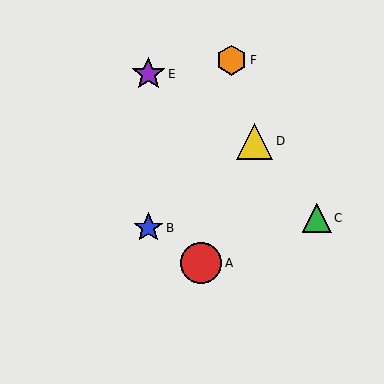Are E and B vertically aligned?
Yes, both are at x≈148.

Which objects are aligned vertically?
Objects B, E are aligned vertically.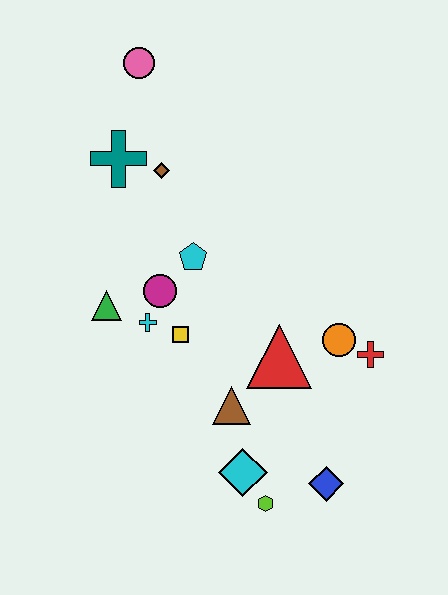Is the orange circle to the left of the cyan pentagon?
No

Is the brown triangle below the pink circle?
Yes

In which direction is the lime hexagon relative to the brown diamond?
The lime hexagon is below the brown diamond.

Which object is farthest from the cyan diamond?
The pink circle is farthest from the cyan diamond.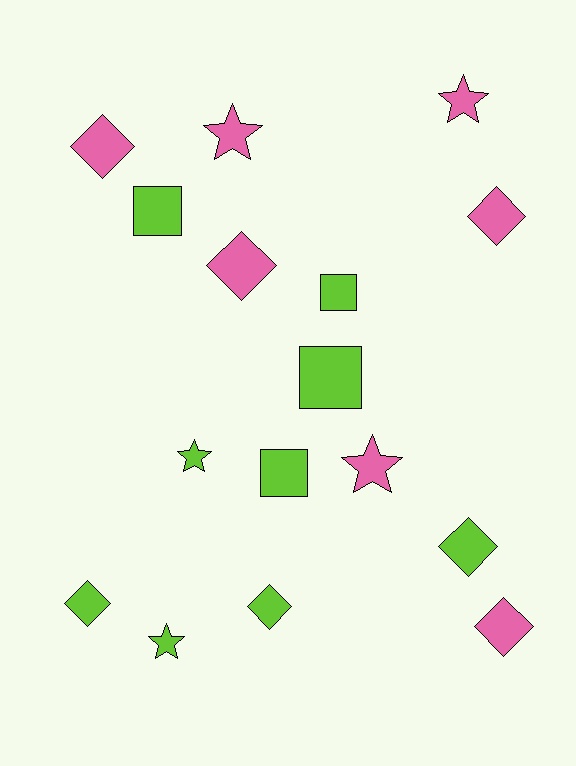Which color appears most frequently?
Lime, with 9 objects.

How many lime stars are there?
There are 2 lime stars.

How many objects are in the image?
There are 16 objects.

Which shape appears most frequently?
Diamond, with 7 objects.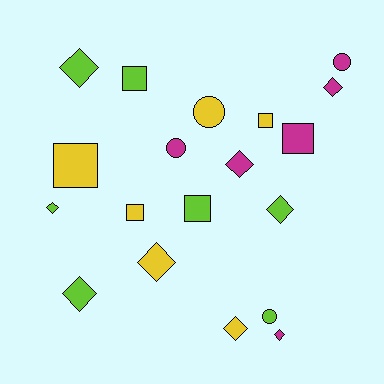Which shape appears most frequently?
Diamond, with 9 objects.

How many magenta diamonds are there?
There are 3 magenta diamonds.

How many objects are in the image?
There are 19 objects.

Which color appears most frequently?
Lime, with 7 objects.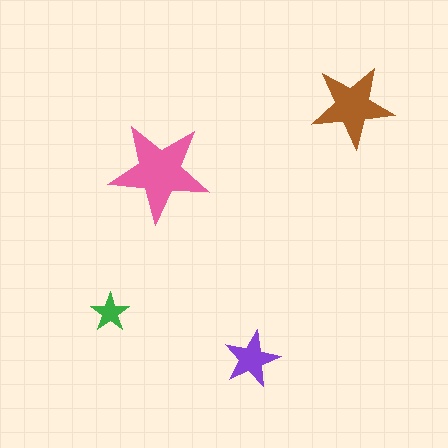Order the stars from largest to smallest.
the pink one, the brown one, the purple one, the green one.